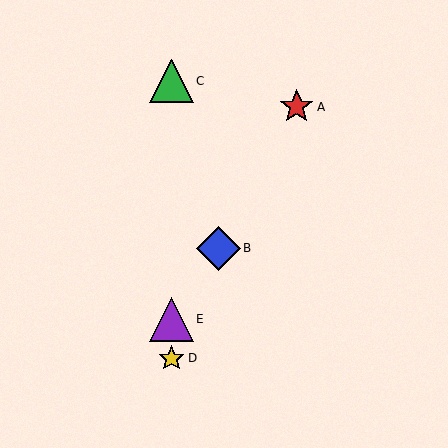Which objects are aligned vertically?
Objects C, D, E are aligned vertically.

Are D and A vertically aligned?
No, D is at x≈172 and A is at x≈297.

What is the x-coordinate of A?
Object A is at x≈297.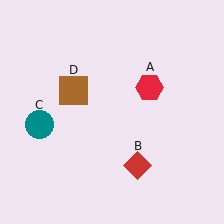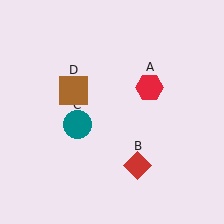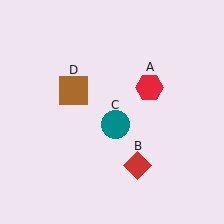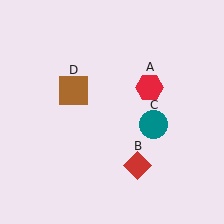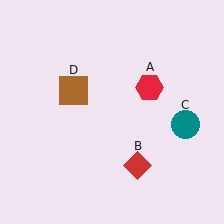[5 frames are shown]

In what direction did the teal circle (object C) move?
The teal circle (object C) moved right.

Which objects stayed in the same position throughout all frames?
Red hexagon (object A) and red diamond (object B) and brown square (object D) remained stationary.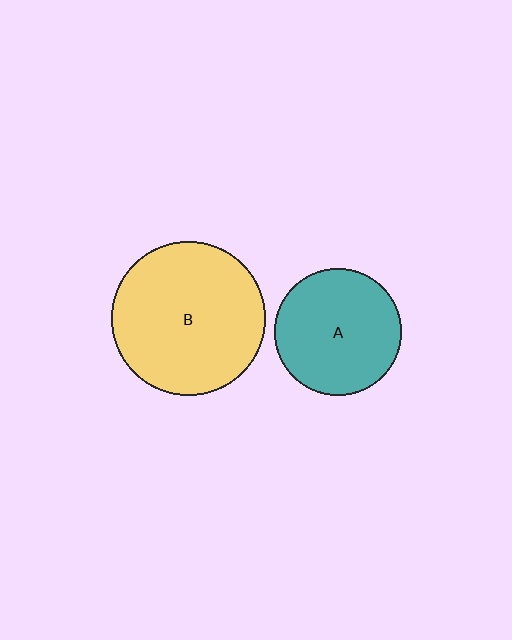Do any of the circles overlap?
No, none of the circles overlap.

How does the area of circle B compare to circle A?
Approximately 1.5 times.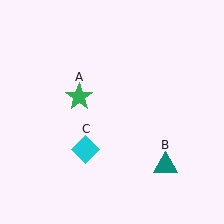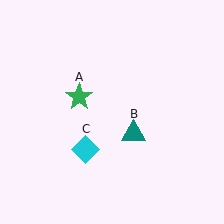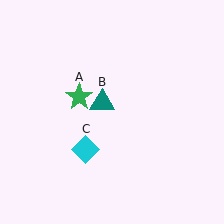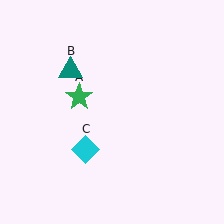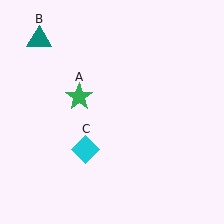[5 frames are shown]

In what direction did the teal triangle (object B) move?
The teal triangle (object B) moved up and to the left.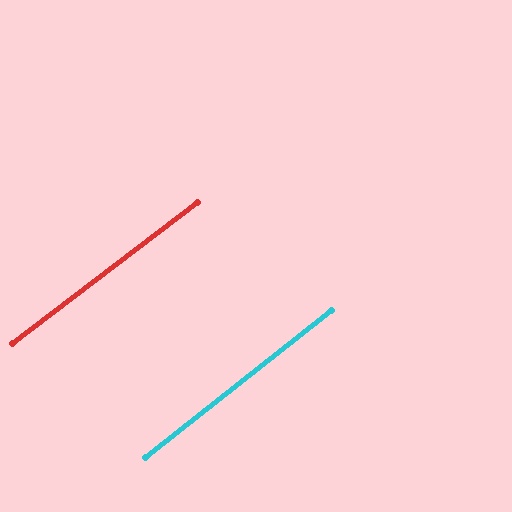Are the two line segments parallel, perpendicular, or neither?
Parallel — their directions differ by only 1.2°.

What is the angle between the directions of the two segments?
Approximately 1 degree.